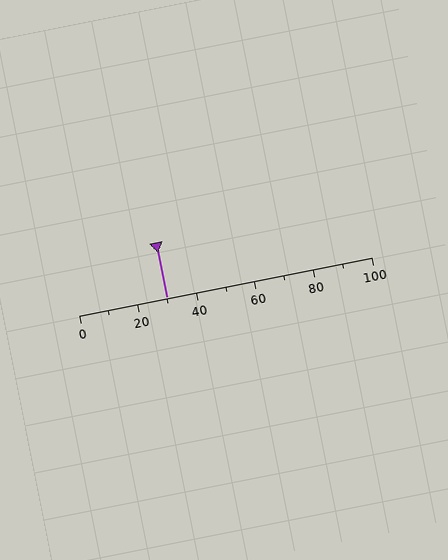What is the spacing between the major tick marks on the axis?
The major ticks are spaced 20 apart.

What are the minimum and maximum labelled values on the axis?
The axis runs from 0 to 100.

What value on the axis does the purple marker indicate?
The marker indicates approximately 30.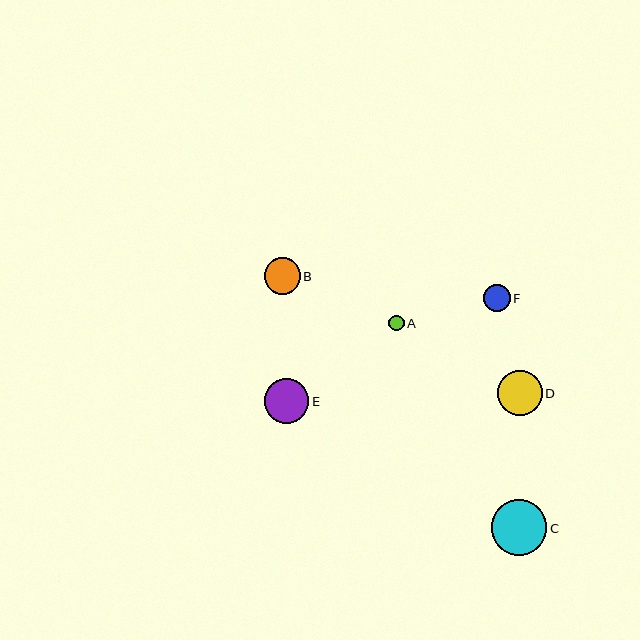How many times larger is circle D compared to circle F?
Circle D is approximately 1.7 times the size of circle F.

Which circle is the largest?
Circle C is the largest with a size of approximately 56 pixels.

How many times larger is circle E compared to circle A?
Circle E is approximately 2.9 times the size of circle A.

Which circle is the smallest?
Circle A is the smallest with a size of approximately 15 pixels.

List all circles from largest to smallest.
From largest to smallest: C, D, E, B, F, A.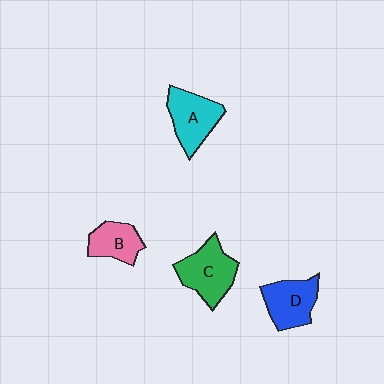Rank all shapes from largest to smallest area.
From largest to smallest: C (green), A (cyan), D (blue), B (pink).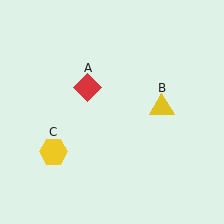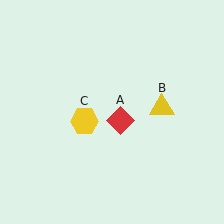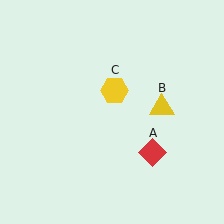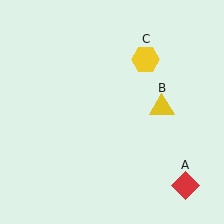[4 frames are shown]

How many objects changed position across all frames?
2 objects changed position: red diamond (object A), yellow hexagon (object C).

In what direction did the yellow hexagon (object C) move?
The yellow hexagon (object C) moved up and to the right.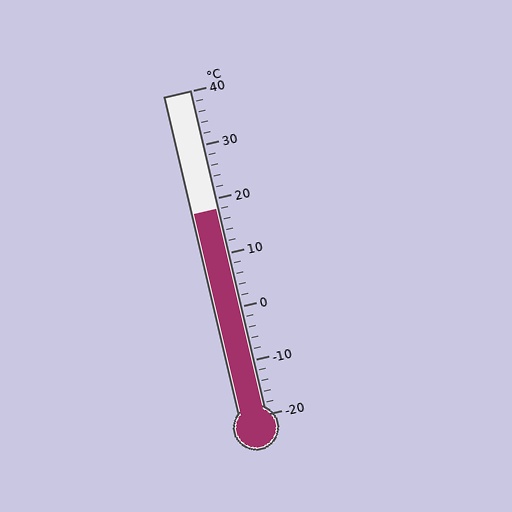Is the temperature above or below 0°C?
The temperature is above 0°C.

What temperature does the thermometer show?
The thermometer shows approximately 18°C.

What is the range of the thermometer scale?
The thermometer scale ranges from -20°C to 40°C.